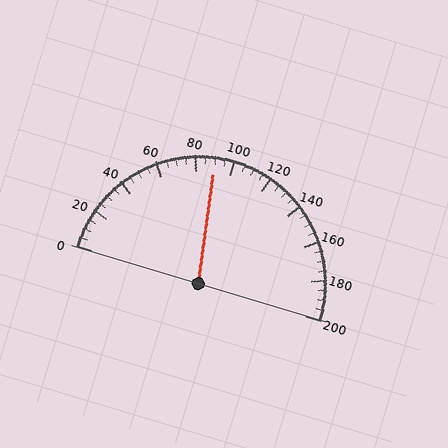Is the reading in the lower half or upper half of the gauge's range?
The reading is in the lower half of the range (0 to 200).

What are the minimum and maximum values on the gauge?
The gauge ranges from 0 to 200.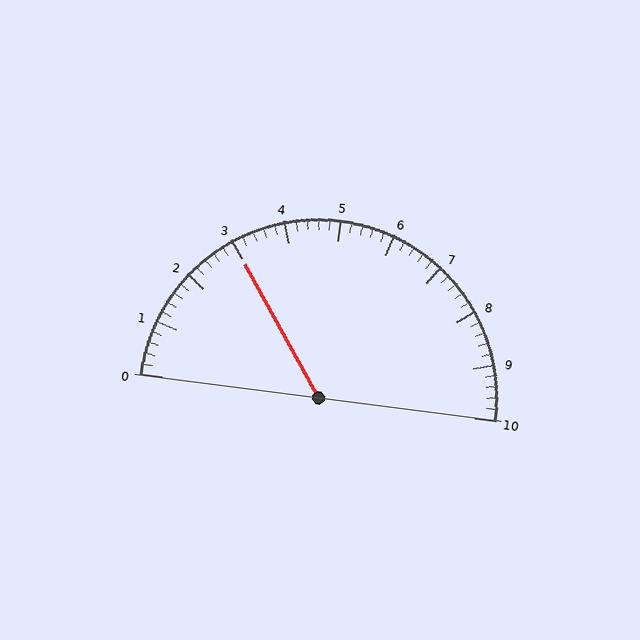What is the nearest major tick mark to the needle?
The nearest major tick mark is 3.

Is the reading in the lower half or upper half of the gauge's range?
The reading is in the lower half of the range (0 to 10).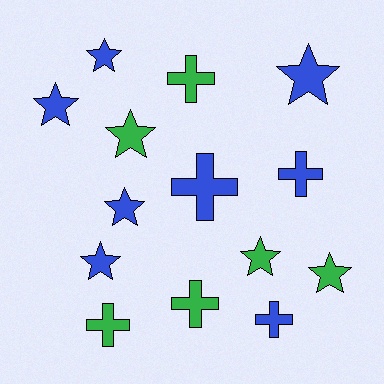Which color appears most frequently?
Blue, with 8 objects.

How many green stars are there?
There are 3 green stars.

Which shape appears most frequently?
Star, with 8 objects.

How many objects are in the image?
There are 14 objects.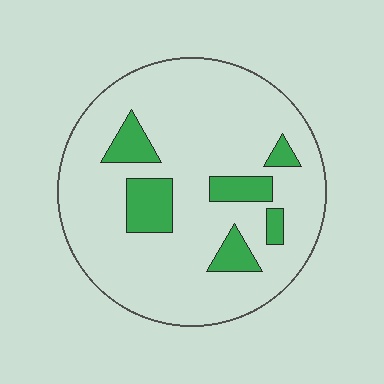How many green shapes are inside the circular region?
6.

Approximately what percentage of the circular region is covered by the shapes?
Approximately 15%.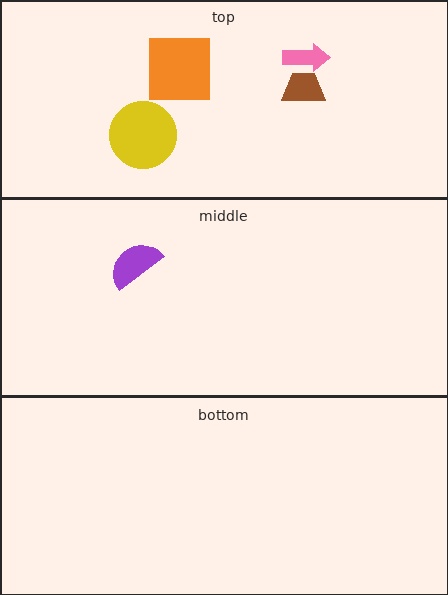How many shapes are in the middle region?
1.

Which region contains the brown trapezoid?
The top region.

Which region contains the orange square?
The top region.